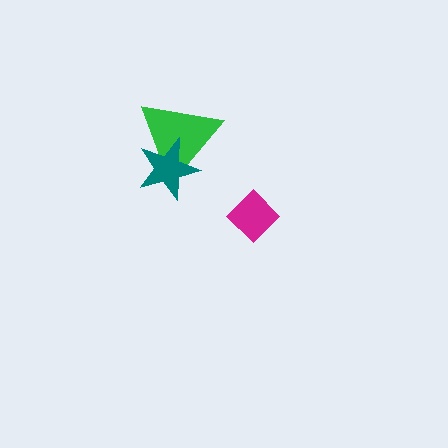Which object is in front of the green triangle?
The teal star is in front of the green triangle.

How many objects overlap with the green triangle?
1 object overlaps with the green triangle.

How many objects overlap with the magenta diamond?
0 objects overlap with the magenta diamond.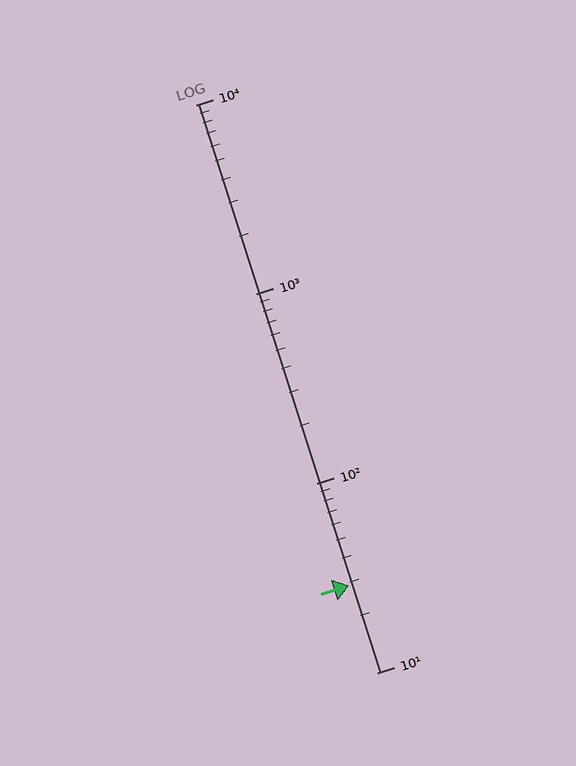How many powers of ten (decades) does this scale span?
The scale spans 3 decades, from 10 to 10000.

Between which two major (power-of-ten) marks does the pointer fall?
The pointer is between 10 and 100.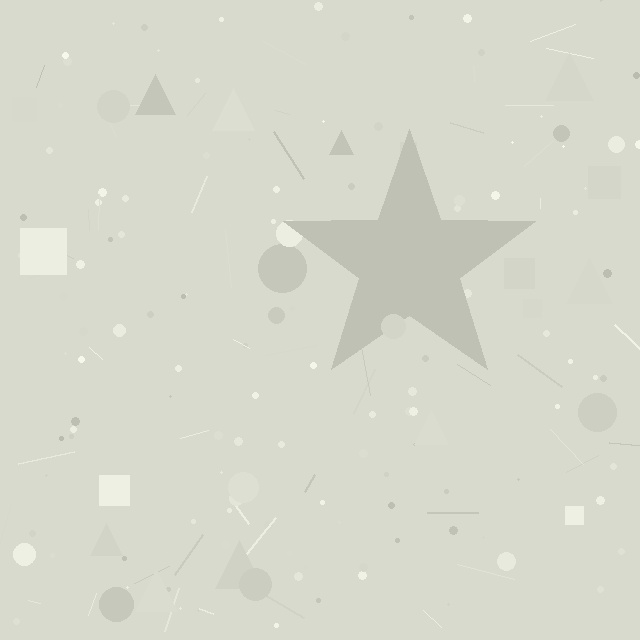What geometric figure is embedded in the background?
A star is embedded in the background.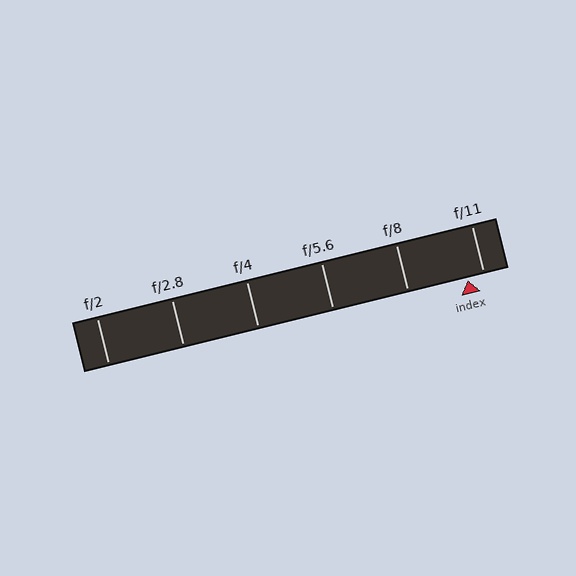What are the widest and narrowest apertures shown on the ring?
The widest aperture shown is f/2 and the narrowest is f/11.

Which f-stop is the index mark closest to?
The index mark is closest to f/11.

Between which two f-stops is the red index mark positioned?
The index mark is between f/8 and f/11.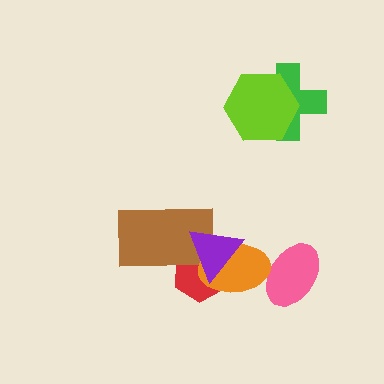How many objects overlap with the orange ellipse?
3 objects overlap with the orange ellipse.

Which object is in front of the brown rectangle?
The purple triangle is in front of the brown rectangle.